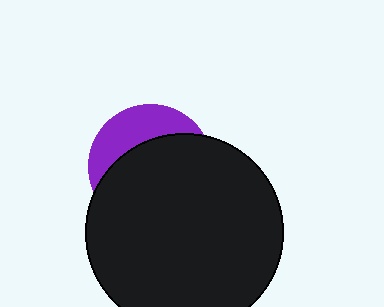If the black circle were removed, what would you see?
You would see the complete purple circle.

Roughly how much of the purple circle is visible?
A small part of it is visible (roughly 31%).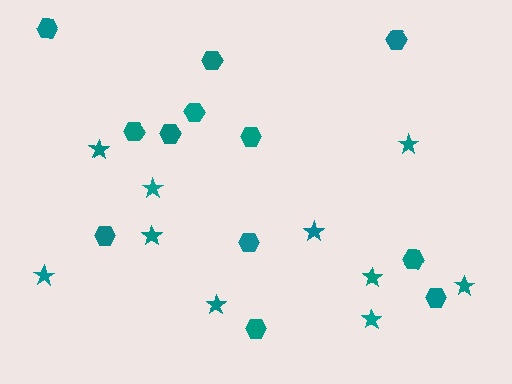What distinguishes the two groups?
There are 2 groups: one group of stars (10) and one group of hexagons (12).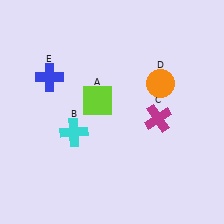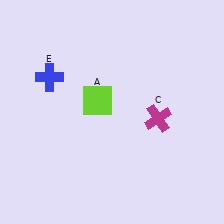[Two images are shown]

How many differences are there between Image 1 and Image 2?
There are 2 differences between the two images.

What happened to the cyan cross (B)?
The cyan cross (B) was removed in Image 2. It was in the bottom-left area of Image 1.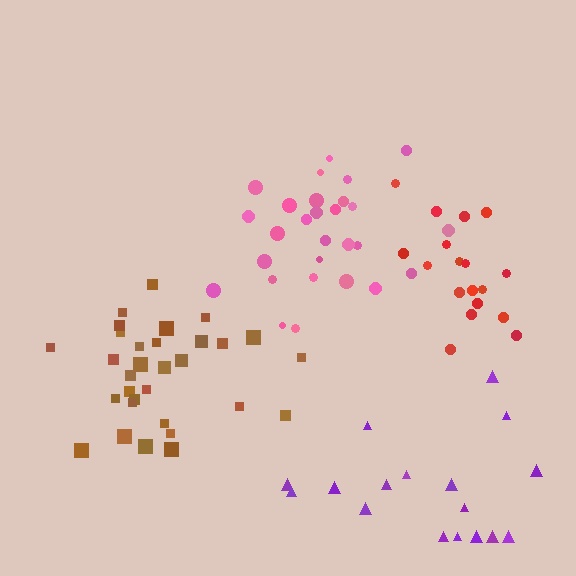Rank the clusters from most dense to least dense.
brown, pink, red, purple.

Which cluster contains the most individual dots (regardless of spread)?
Brown (31).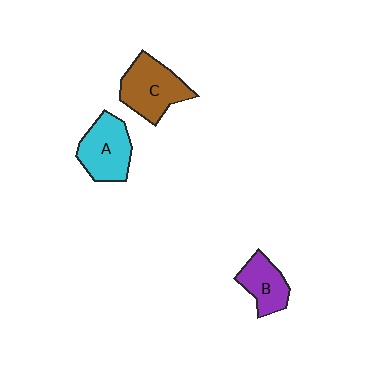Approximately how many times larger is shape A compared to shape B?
Approximately 1.3 times.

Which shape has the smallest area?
Shape B (purple).